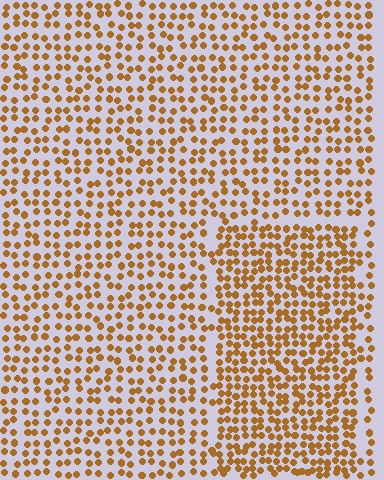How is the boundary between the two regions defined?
The boundary is defined by a change in element density (approximately 1.6x ratio). All elements are the same color, size, and shape.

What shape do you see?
I see a rectangle.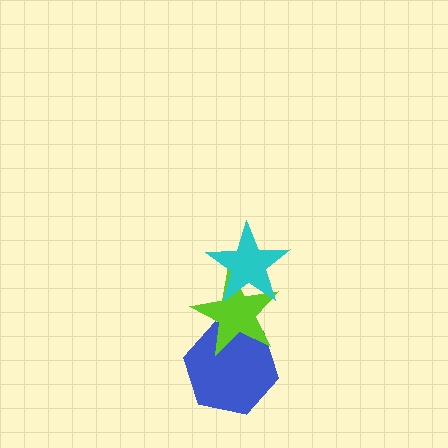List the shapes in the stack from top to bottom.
From top to bottom: the cyan star, the lime star, the blue hexagon.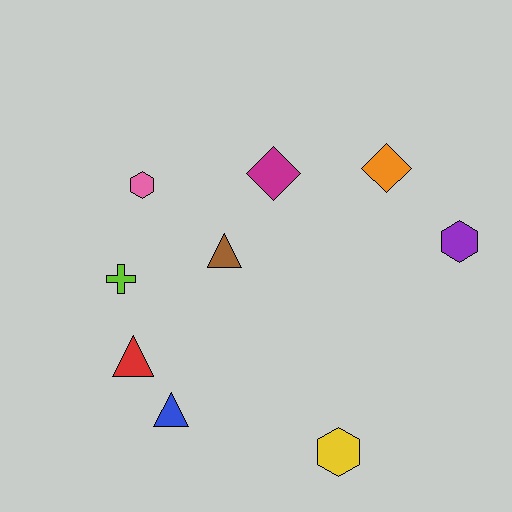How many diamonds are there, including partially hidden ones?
There are 2 diamonds.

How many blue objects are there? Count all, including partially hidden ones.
There is 1 blue object.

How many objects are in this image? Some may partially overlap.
There are 9 objects.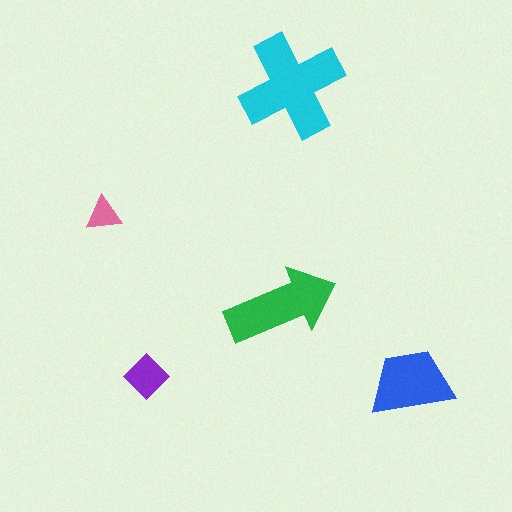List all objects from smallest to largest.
The pink triangle, the purple diamond, the blue trapezoid, the green arrow, the cyan cross.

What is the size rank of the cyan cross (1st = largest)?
1st.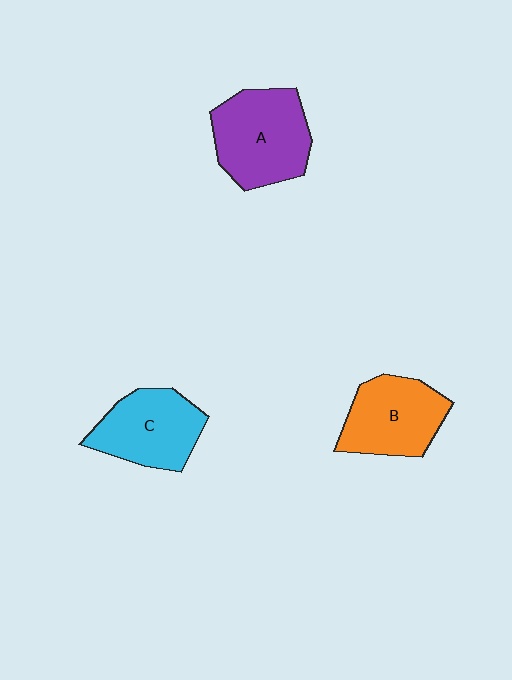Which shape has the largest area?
Shape A (purple).